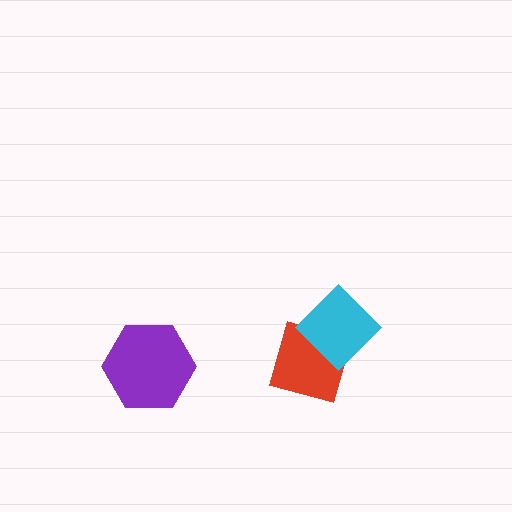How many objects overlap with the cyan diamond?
1 object overlaps with the cyan diamond.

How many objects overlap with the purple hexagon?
0 objects overlap with the purple hexagon.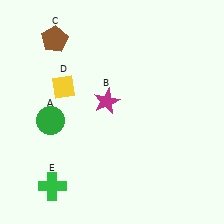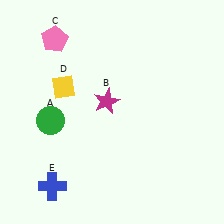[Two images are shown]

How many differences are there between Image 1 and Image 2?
There are 2 differences between the two images.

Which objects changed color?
C changed from brown to pink. E changed from green to blue.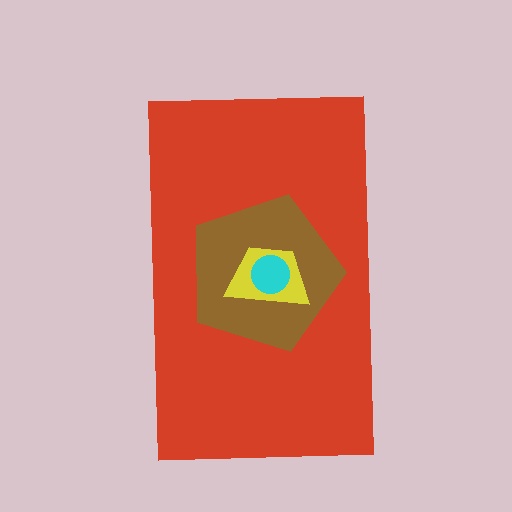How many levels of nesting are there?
4.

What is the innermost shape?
The cyan circle.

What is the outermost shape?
The red rectangle.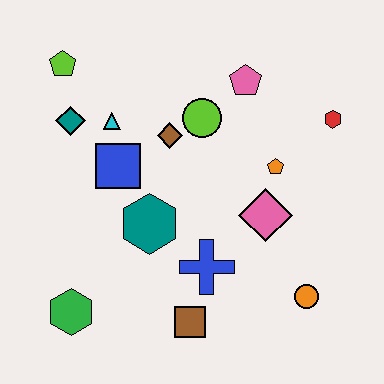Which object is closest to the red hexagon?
The orange pentagon is closest to the red hexagon.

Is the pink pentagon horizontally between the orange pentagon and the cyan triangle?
Yes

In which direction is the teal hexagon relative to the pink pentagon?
The teal hexagon is below the pink pentagon.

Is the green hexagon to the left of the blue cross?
Yes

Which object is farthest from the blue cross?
The lime pentagon is farthest from the blue cross.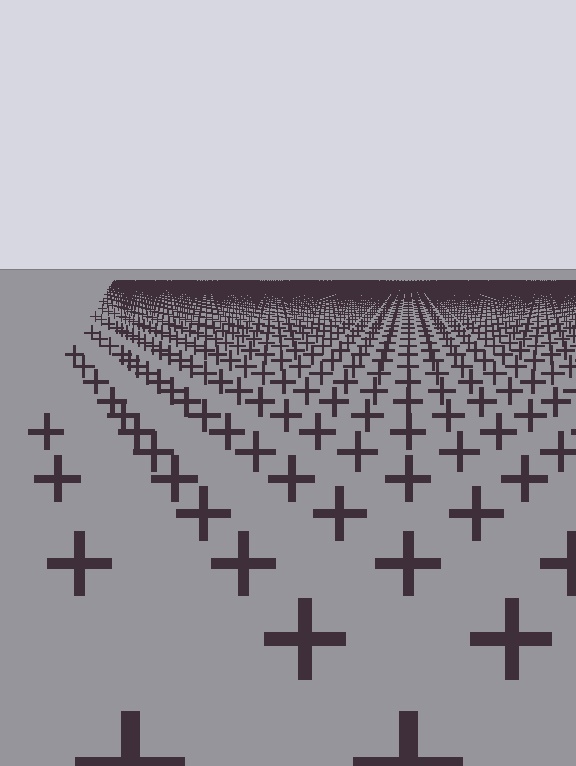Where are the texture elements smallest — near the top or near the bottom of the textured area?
Near the top.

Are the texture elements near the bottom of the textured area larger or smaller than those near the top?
Larger. Near the bottom, elements are closer to the viewer and appear at a bigger on-screen size.